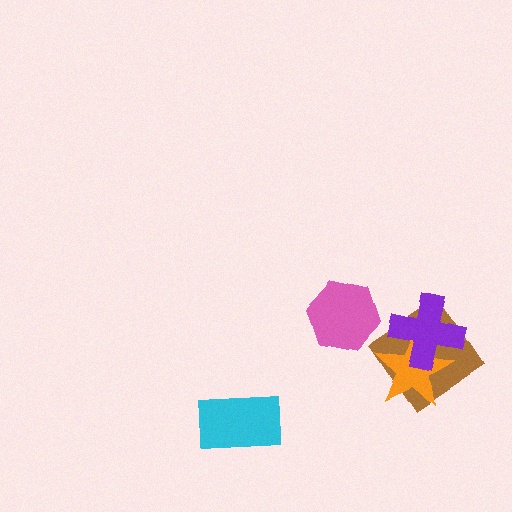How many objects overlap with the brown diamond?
2 objects overlap with the brown diamond.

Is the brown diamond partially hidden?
Yes, it is partially covered by another shape.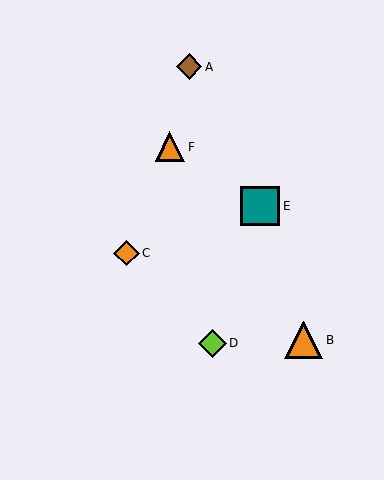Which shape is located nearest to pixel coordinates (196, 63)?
The brown diamond (labeled A) at (189, 67) is nearest to that location.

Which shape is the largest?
The teal square (labeled E) is the largest.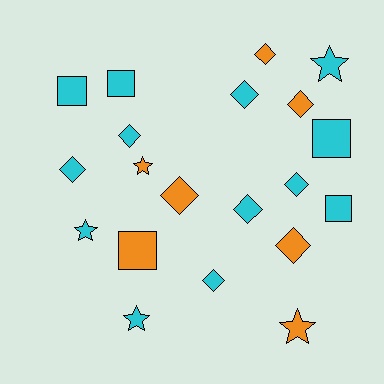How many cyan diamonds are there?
There are 6 cyan diamonds.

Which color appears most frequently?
Cyan, with 13 objects.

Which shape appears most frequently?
Diamond, with 10 objects.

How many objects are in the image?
There are 20 objects.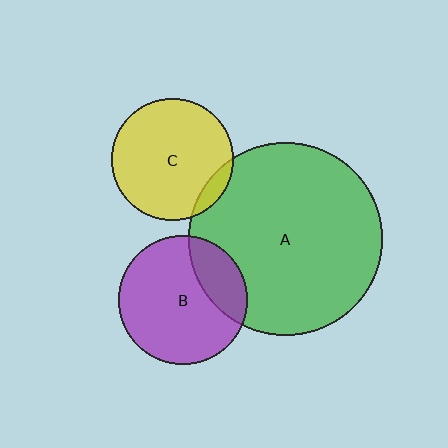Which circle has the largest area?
Circle A (green).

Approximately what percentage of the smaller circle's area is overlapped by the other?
Approximately 25%.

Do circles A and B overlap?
Yes.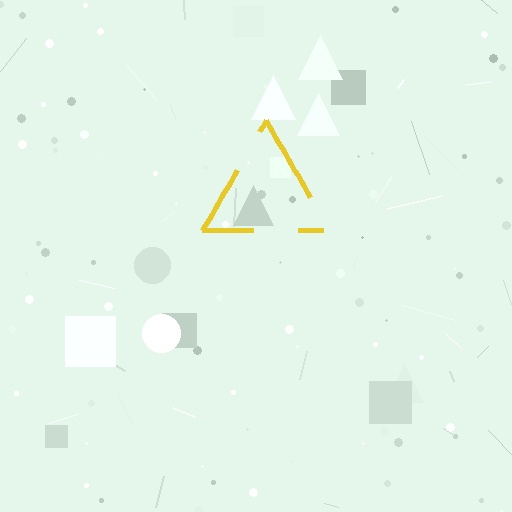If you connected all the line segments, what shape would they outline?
They would outline a triangle.